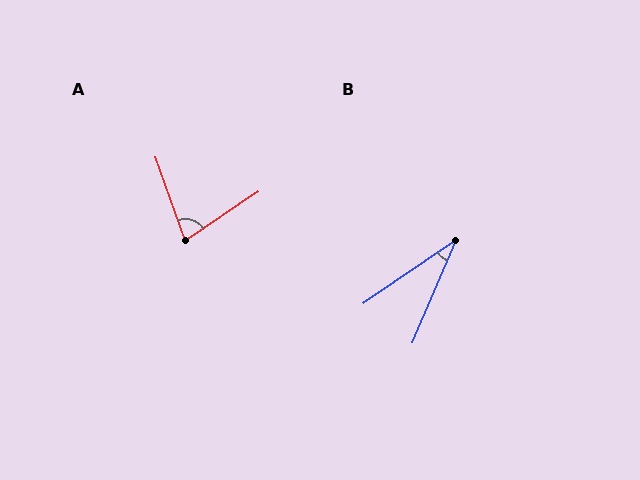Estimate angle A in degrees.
Approximately 76 degrees.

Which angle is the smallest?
B, at approximately 32 degrees.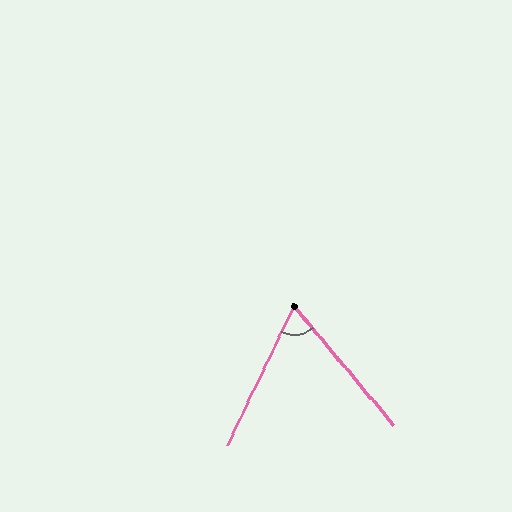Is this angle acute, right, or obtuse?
It is acute.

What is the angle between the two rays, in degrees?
Approximately 66 degrees.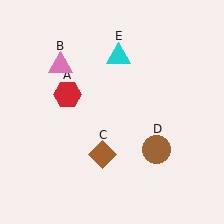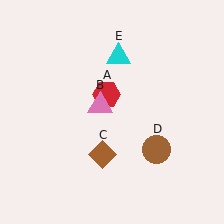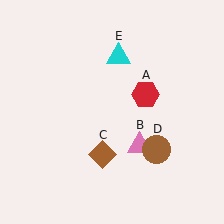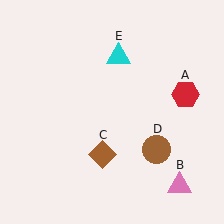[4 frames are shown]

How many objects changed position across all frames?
2 objects changed position: red hexagon (object A), pink triangle (object B).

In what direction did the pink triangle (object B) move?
The pink triangle (object B) moved down and to the right.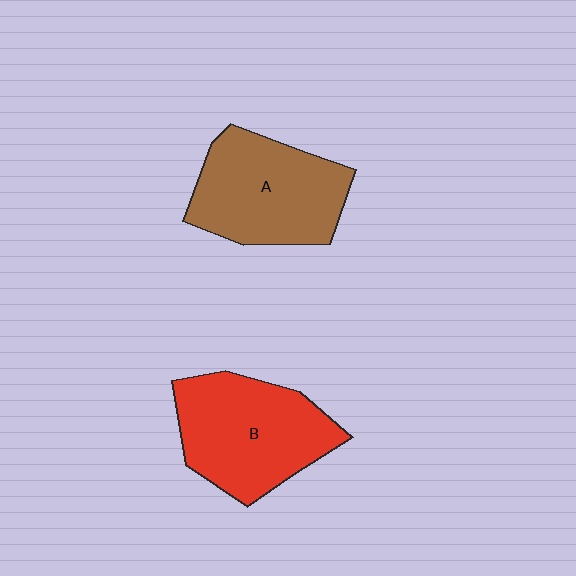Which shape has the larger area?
Shape B (red).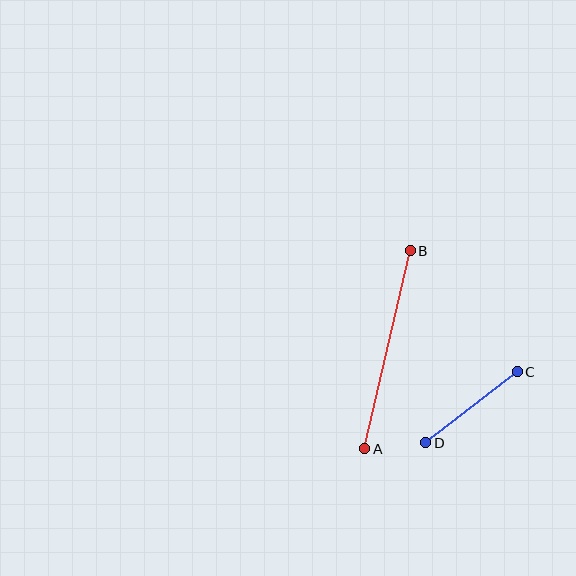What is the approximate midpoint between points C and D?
The midpoint is at approximately (472, 407) pixels.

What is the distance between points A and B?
The distance is approximately 203 pixels.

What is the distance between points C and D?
The distance is approximately 116 pixels.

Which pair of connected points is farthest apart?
Points A and B are farthest apart.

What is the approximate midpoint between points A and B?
The midpoint is at approximately (387, 350) pixels.